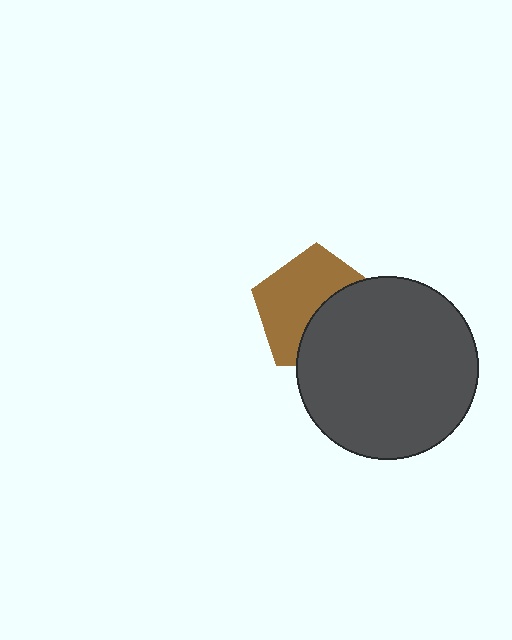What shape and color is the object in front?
The object in front is a dark gray circle.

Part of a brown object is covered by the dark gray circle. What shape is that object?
It is a pentagon.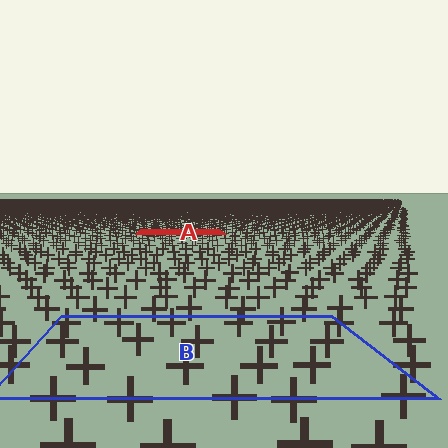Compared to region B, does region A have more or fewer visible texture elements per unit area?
Region A has more texture elements per unit area — they are packed more densely because it is farther away.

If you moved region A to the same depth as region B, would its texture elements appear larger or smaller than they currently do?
They would appear larger. At a closer depth, the same texture elements are projected at a bigger on-screen size.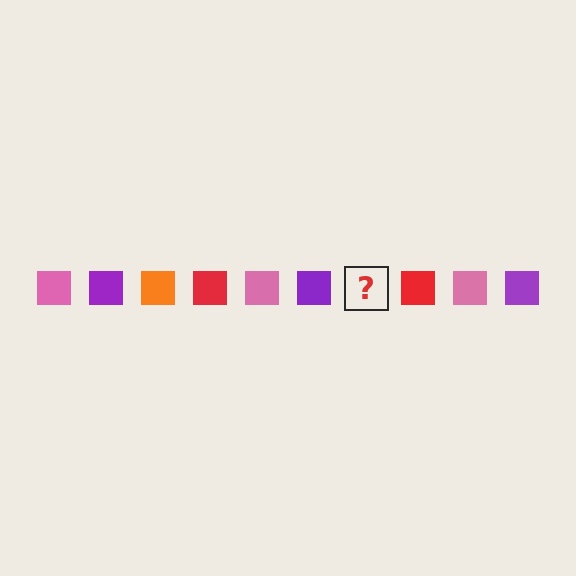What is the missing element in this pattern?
The missing element is an orange square.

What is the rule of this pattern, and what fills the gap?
The rule is that the pattern cycles through pink, purple, orange, red squares. The gap should be filled with an orange square.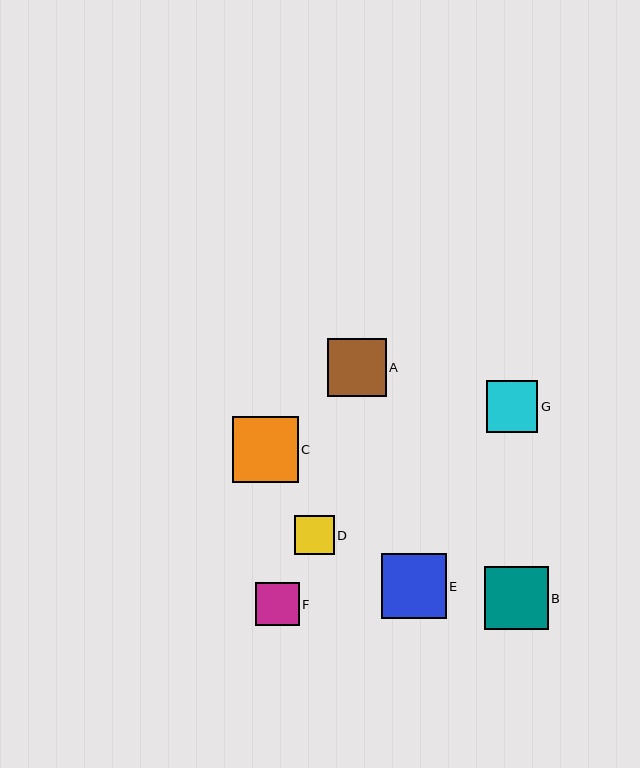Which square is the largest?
Square C is the largest with a size of approximately 66 pixels.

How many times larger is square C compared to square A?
Square C is approximately 1.1 times the size of square A.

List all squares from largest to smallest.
From largest to smallest: C, E, B, A, G, F, D.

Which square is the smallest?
Square D is the smallest with a size of approximately 39 pixels.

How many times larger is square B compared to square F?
Square B is approximately 1.5 times the size of square F.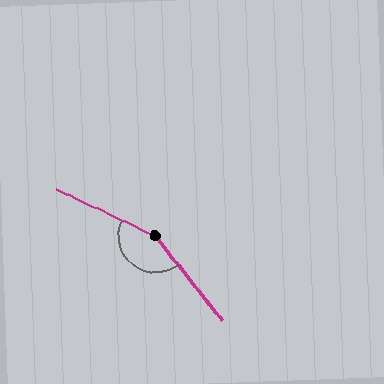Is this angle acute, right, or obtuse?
It is obtuse.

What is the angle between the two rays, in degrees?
Approximately 153 degrees.